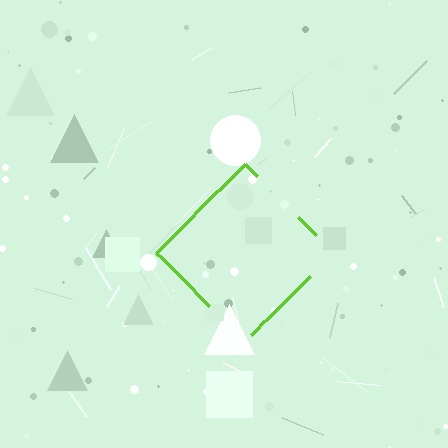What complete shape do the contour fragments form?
The contour fragments form a diamond.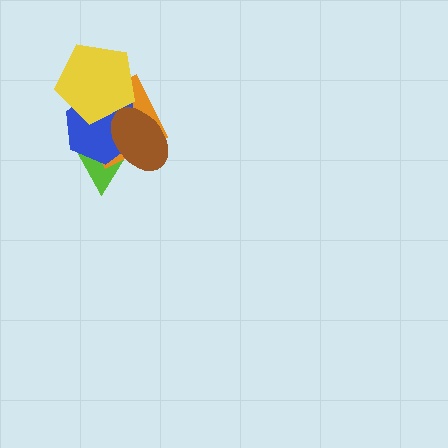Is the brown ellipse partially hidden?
No, no other shape covers it.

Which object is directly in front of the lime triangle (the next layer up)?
The orange diamond is directly in front of the lime triangle.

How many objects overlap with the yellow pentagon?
2 objects overlap with the yellow pentagon.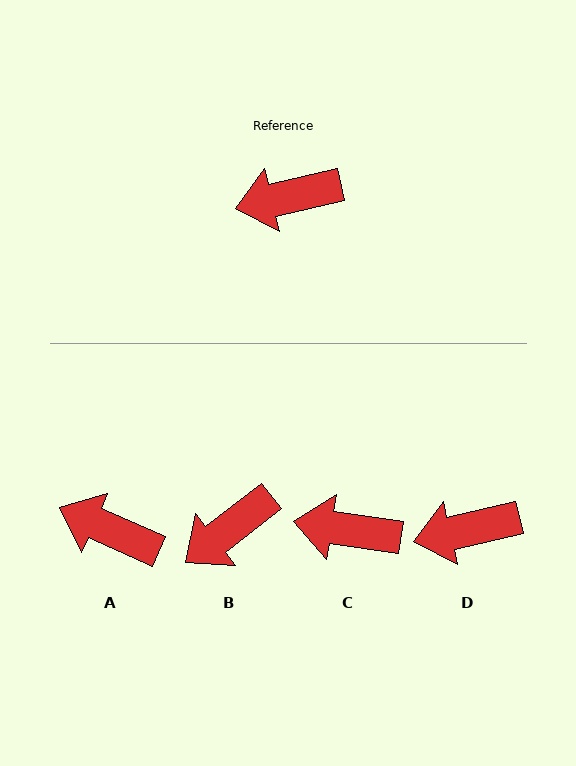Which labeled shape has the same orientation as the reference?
D.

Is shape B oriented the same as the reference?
No, it is off by about 25 degrees.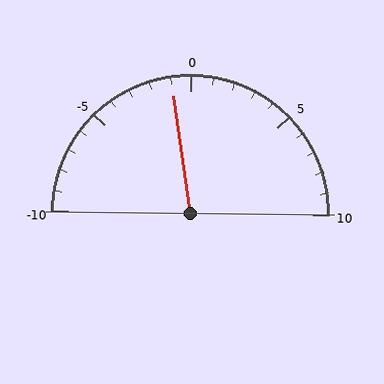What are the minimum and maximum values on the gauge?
The gauge ranges from -10 to 10.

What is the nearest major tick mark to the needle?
The nearest major tick mark is 0.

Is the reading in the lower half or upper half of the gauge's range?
The reading is in the lower half of the range (-10 to 10).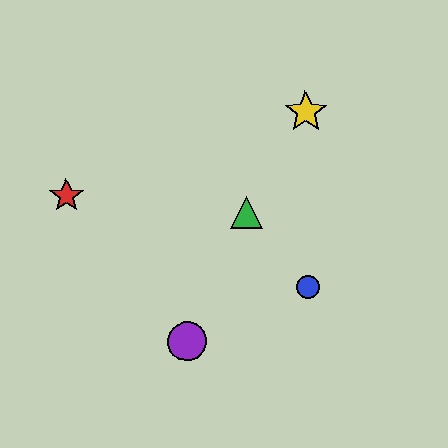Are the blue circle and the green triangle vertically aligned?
No, the blue circle is at x≈308 and the green triangle is at x≈247.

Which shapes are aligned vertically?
The blue circle, the yellow star are aligned vertically.